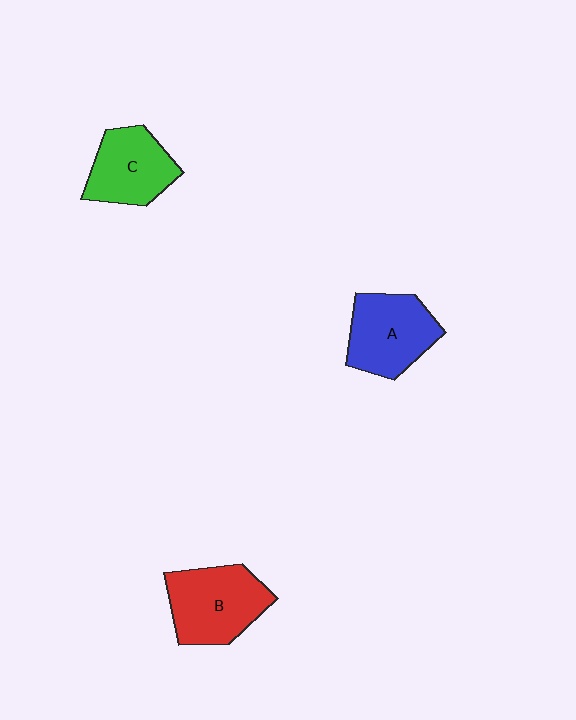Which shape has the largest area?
Shape B (red).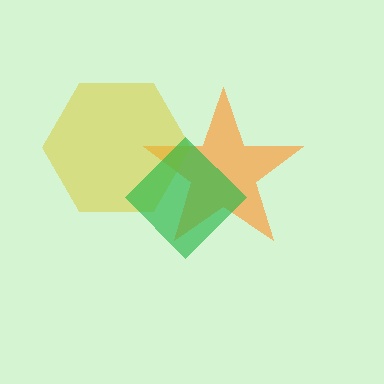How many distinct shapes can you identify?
There are 3 distinct shapes: an orange star, a yellow hexagon, a green diamond.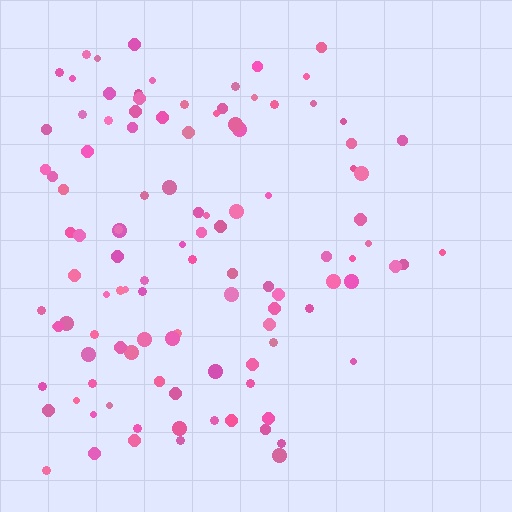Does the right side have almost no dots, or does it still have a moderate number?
Still a moderate number, just noticeably fewer than the left.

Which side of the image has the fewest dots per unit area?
The right.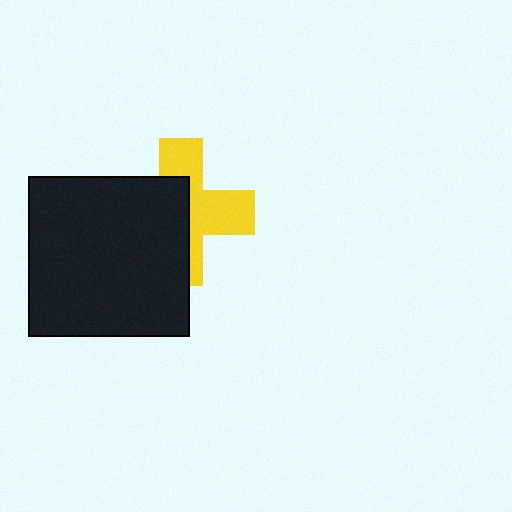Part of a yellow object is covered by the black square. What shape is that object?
It is a cross.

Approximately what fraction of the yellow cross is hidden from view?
Roughly 50% of the yellow cross is hidden behind the black square.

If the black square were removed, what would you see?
You would see the complete yellow cross.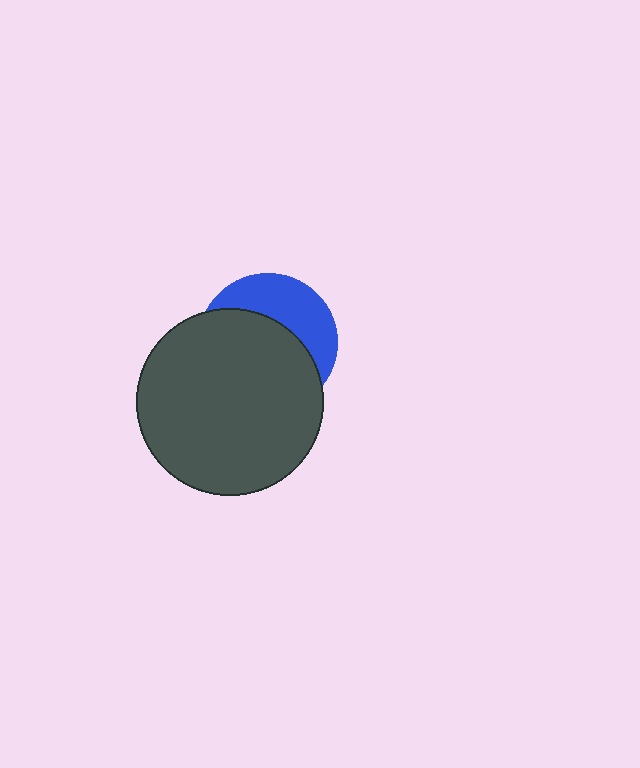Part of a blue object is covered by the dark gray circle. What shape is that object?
It is a circle.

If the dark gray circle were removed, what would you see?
You would see the complete blue circle.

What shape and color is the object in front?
The object in front is a dark gray circle.